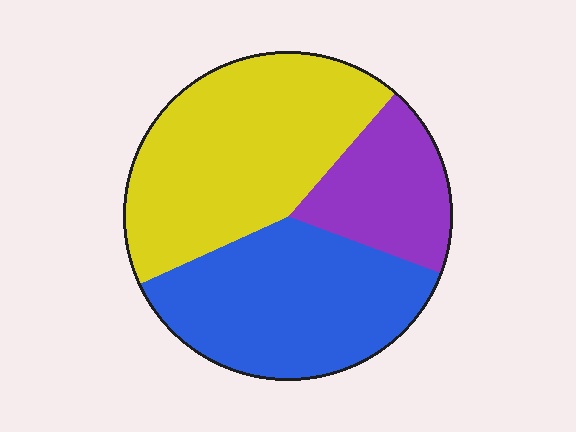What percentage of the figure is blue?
Blue takes up about three eighths (3/8) of the figure.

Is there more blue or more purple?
Blue.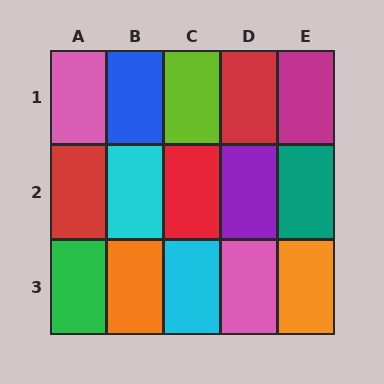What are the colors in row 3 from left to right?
Green, orange, cyan, pink, orange.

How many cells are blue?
1 cell is blue.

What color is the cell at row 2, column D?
Purple.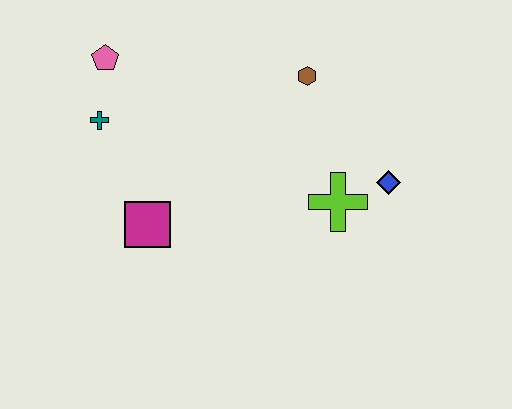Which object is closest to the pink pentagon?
The teal cross is closest to the pink pentagon.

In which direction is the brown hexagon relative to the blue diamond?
The brown hexagon is above the blue diamond.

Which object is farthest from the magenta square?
The blue diamond is farthest from the magenta square.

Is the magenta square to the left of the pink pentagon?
No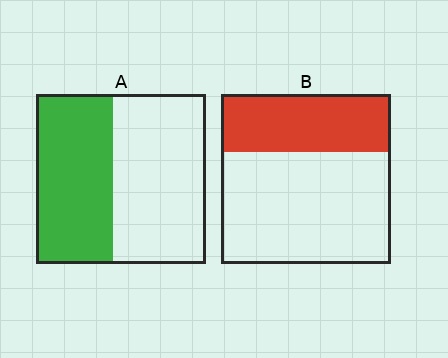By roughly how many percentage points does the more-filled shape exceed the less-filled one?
By roughly 10 percentage points (A over B).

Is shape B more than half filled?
No.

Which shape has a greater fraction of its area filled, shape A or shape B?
Shape A.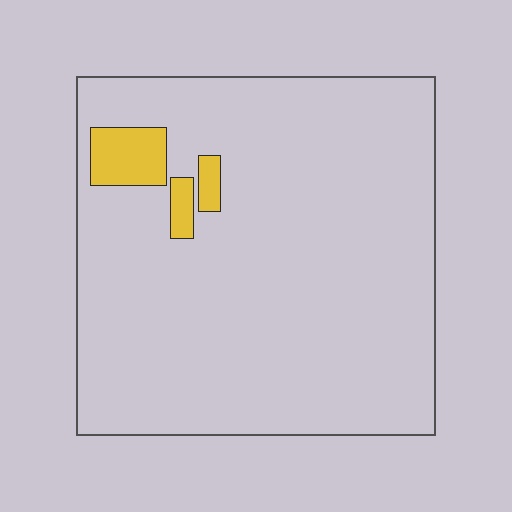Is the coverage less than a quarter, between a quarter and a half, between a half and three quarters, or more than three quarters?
Less than a quarter.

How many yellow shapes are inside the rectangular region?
3.